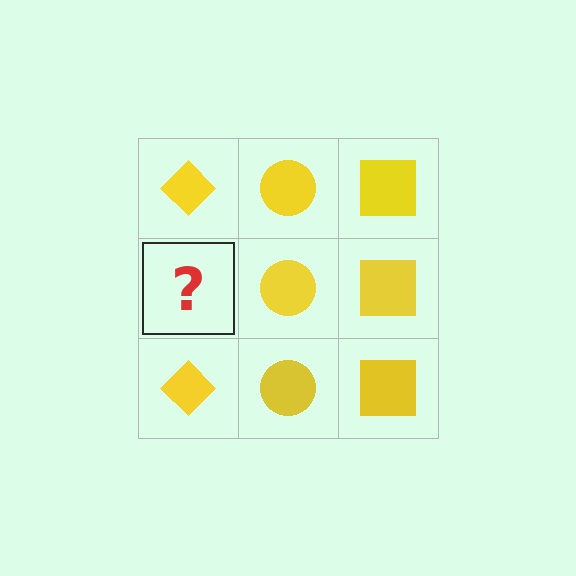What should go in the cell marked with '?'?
The missing cell should contain a yellow diamond.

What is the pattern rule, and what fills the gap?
The rule is that each column has a consistent shape. The gap should be filled with a yellow diamond.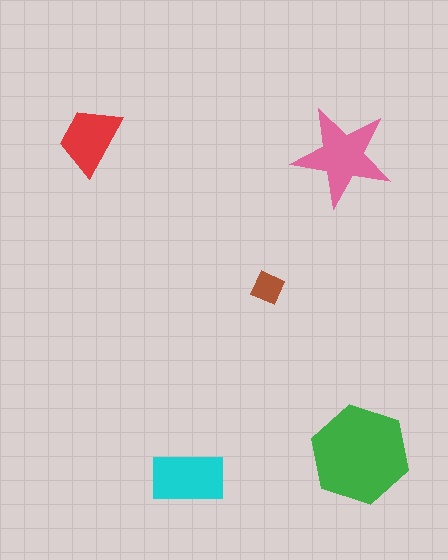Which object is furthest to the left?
The red trapezoid is leftmost.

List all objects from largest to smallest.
The green hexagon, the pink star, the cyan rectangle, the red trapezoid, the brown diamond.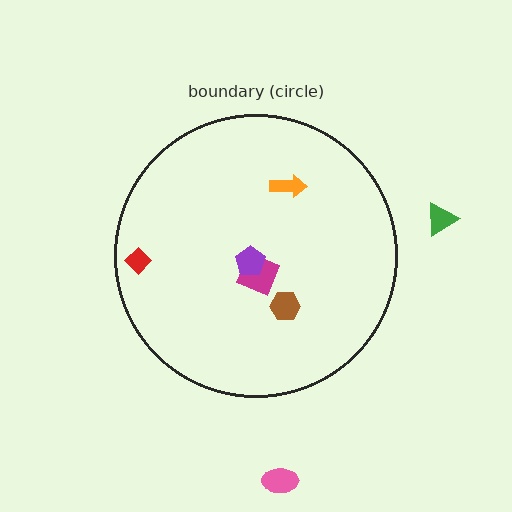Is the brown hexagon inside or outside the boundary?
Inside.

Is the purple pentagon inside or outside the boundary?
Inside.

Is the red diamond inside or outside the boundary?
Inside.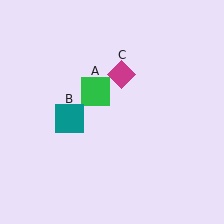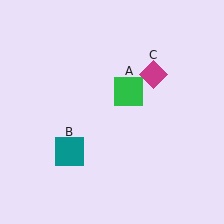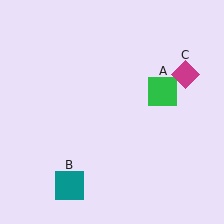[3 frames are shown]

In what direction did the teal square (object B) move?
The teal square (object B) moved down.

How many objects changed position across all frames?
3 objects changed position: green square (object A), teal square (object B), magenta diamond (object C).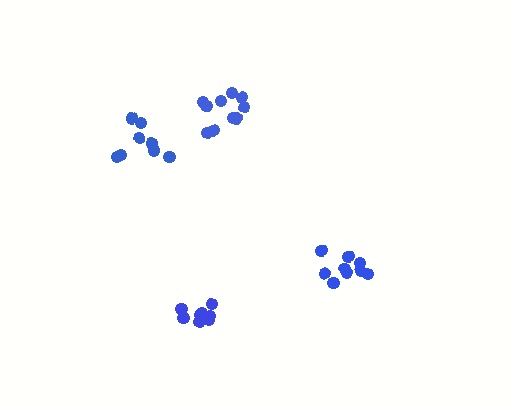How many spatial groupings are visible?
There are 4 spatial groupings.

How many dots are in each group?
Group 1: 9 dots, Group 2: 8 dots, Group 3: 10 dots, Group 4: 9 dots (36 total).